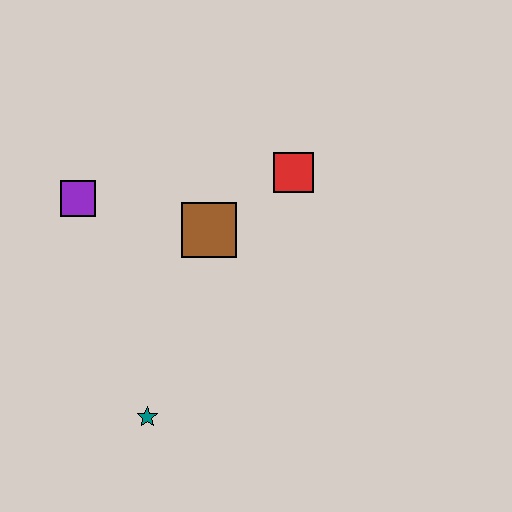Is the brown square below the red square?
Yes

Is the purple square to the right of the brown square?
No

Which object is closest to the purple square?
The brown square is closest to the purple square.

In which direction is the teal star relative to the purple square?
The teal star is below the purple square.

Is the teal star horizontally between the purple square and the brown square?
Yes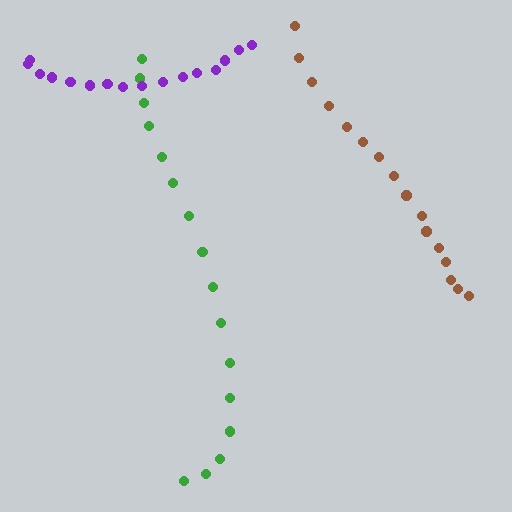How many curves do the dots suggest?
There are 3 distinct paths.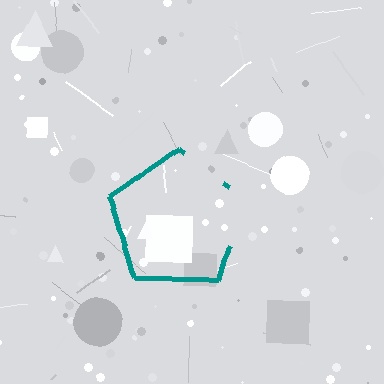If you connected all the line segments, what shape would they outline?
They would outline a pentagon.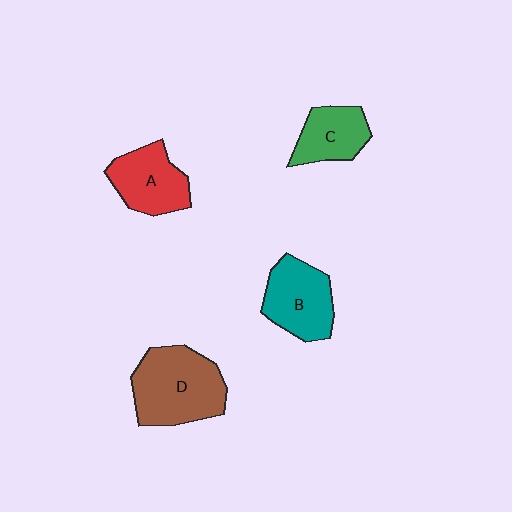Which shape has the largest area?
Shape D (brown).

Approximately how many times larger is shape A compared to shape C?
Approximately 1.2 times.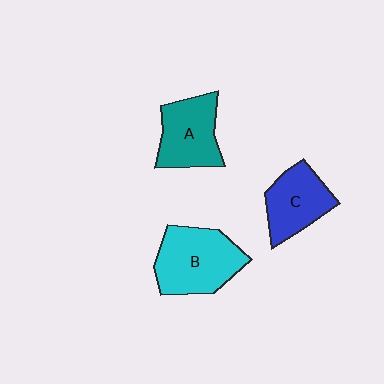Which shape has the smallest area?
Shape C (blue).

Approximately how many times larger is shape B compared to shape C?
Approximately 1.3 times.